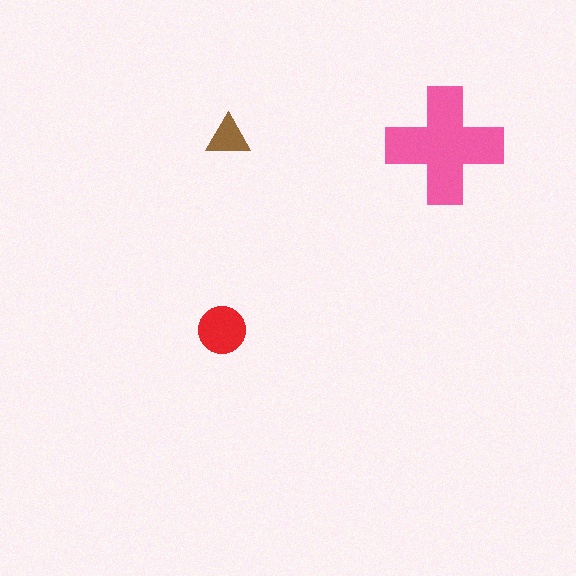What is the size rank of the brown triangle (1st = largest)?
3rd.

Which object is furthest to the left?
The red circle is leftmost.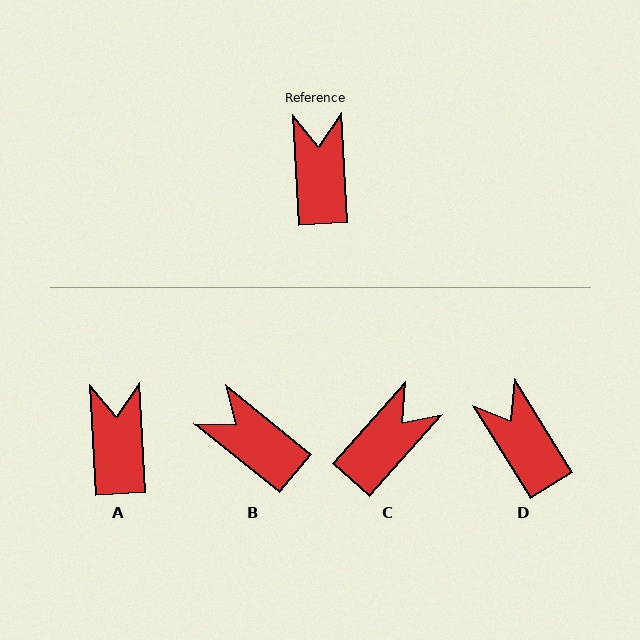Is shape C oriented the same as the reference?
No, it is off by about 45 degrees.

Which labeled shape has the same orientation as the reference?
A.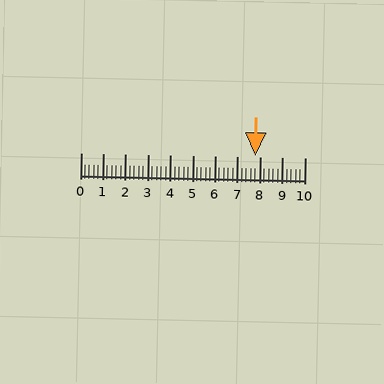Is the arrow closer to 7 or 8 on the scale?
The arrow is closer to 8.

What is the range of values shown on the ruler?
The ruler shows values from 0 to 10.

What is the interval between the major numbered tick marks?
The major tick marks are spaced 1 units apart.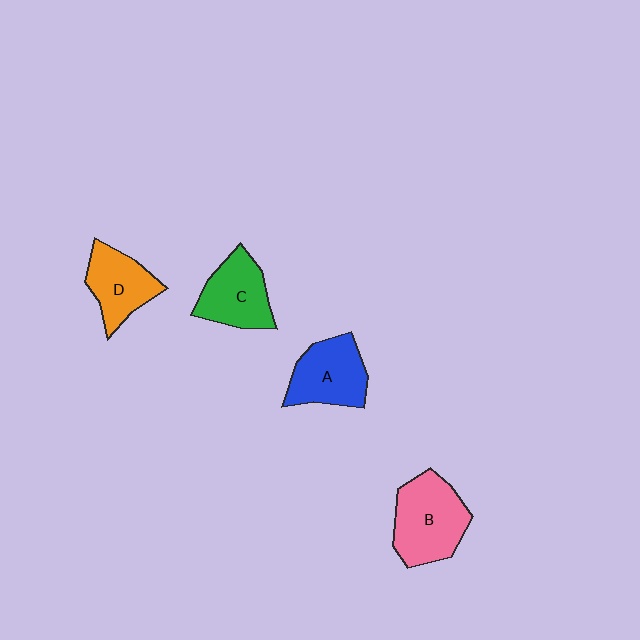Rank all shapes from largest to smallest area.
From largest to smallest: B (pink), A (blue), C (green), D (orange).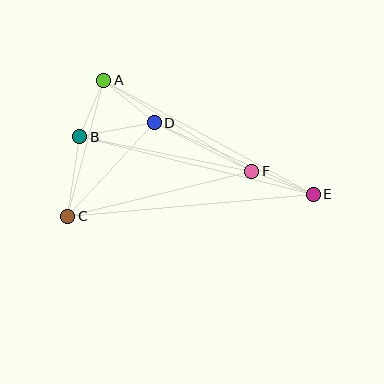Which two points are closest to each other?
Points A and B are closest to each other.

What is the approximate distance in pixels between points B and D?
The distance between B and D is approximately 76 pixels.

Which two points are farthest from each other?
Points C and E are farthest from each other.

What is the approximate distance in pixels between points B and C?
The distance between B and C is approximately 81 pixels.